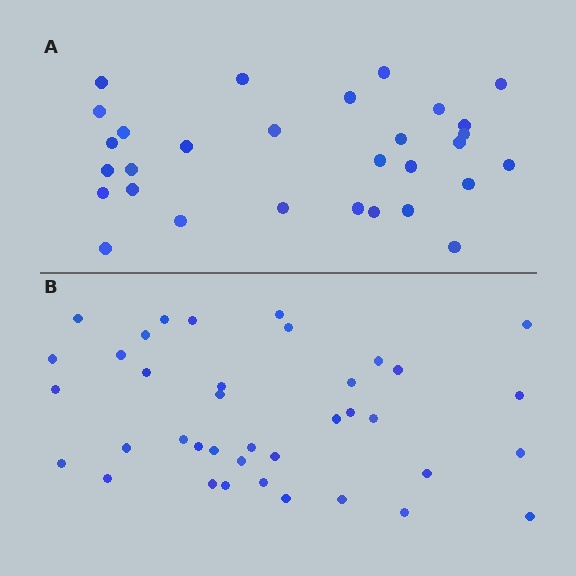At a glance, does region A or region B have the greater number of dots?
Region B (the bottom region) has more dots.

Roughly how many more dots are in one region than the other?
Region B has roughly 8 or so more dots than region A.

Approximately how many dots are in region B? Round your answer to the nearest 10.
About 40 dots. (The exact count is 38, which rounds to 40.)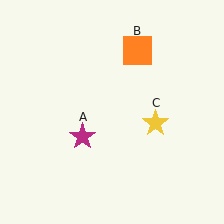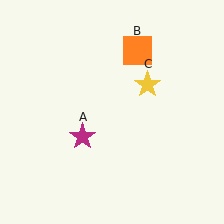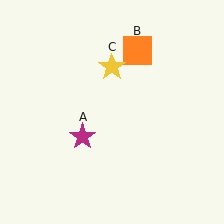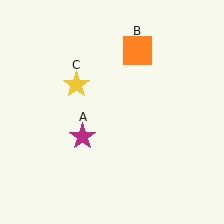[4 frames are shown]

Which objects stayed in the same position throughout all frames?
Magenta star (object A) and orange square (object B) remained stationary.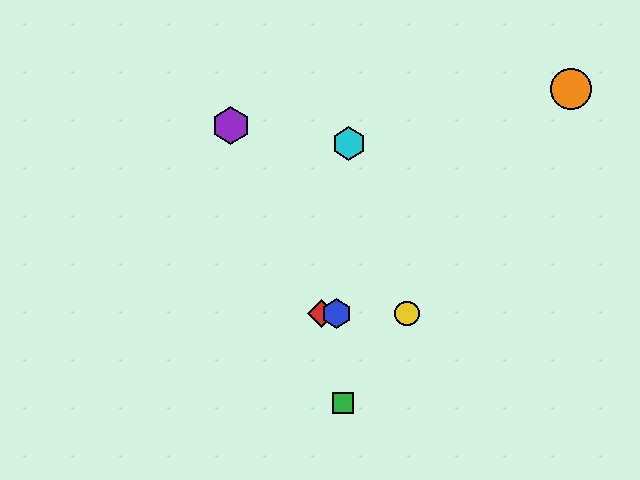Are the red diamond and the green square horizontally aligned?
No, the red diamond is at y≈313 and the green square is at y≈403.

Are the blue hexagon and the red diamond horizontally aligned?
Yes, both are at y≈313.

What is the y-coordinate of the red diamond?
The red diamond is at y≈313.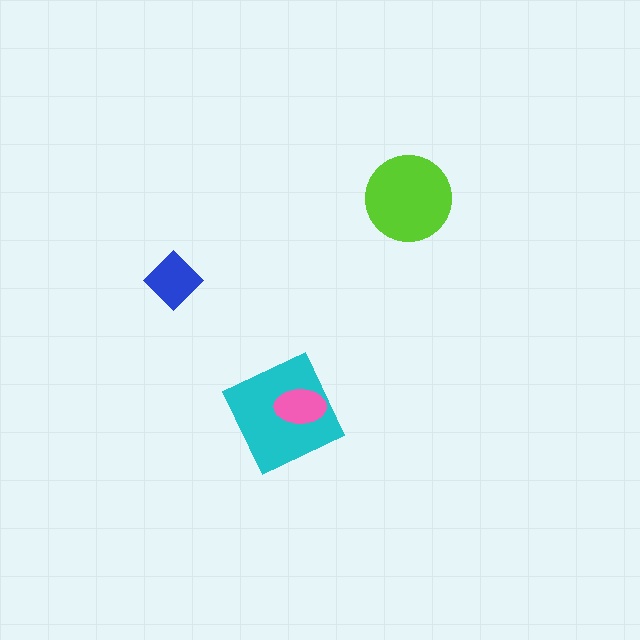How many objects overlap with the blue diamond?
0 objects overlap with the blue diamond.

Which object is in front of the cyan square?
The pink ellipse is in front of the cyan square.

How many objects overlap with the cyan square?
1 object overlaps with the cyan square.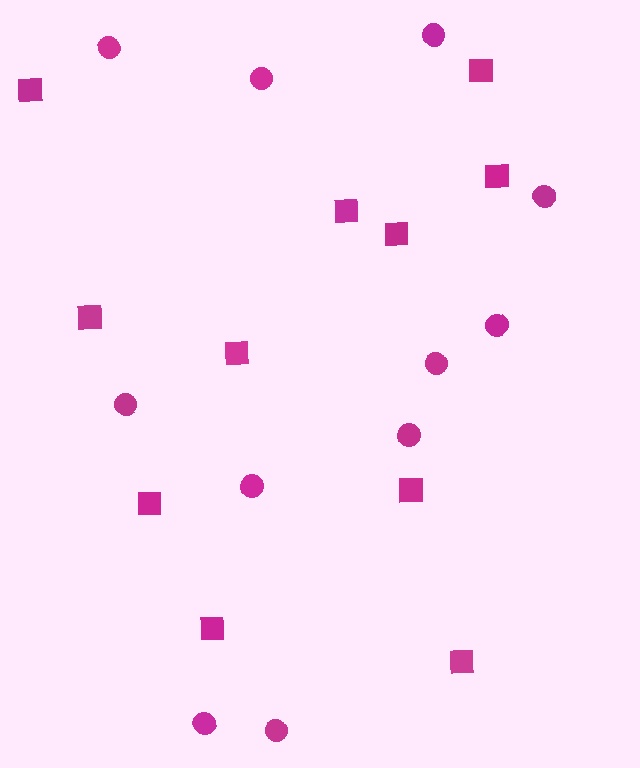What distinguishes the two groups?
There are 2 groups: one group of circles (11) and one group of squares (11).